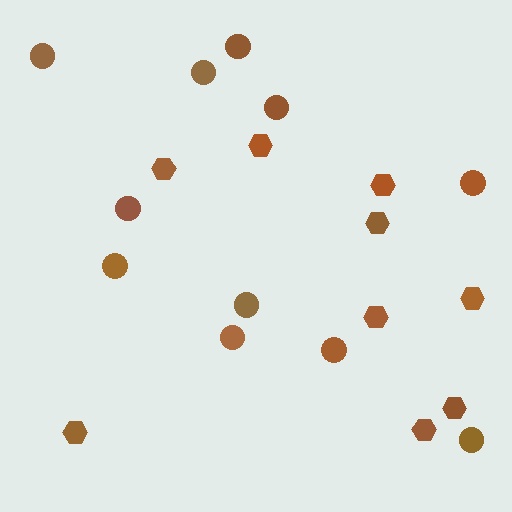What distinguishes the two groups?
There are 2 groups: one group of hexagons (9) and one group of circles (11).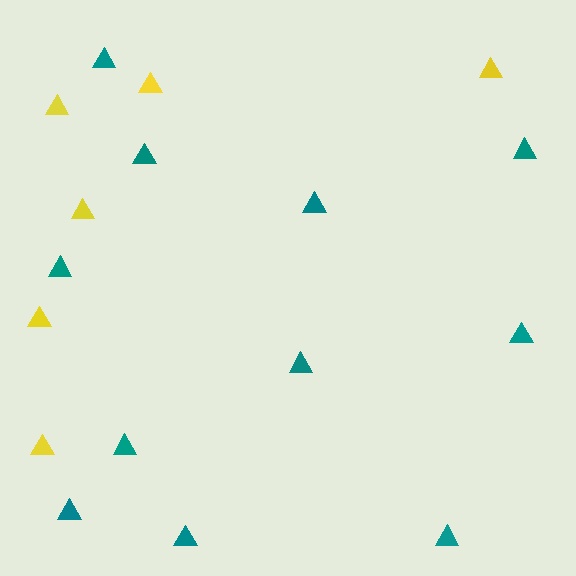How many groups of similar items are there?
There are 2 groups: one group of yellow triangles (6) and one group of teal triangles (11).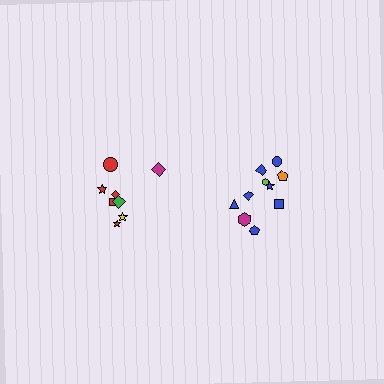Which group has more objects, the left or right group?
The right group.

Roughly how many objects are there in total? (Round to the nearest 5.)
Roughly 20 objects in total.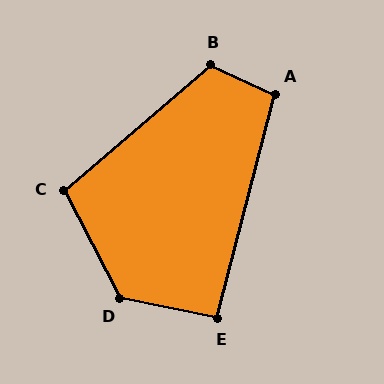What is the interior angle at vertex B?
Approximately 115 degrees (obtuse).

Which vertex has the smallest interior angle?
E, at approximately 93 degrees.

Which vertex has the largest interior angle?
D, at approximately 129 degrees.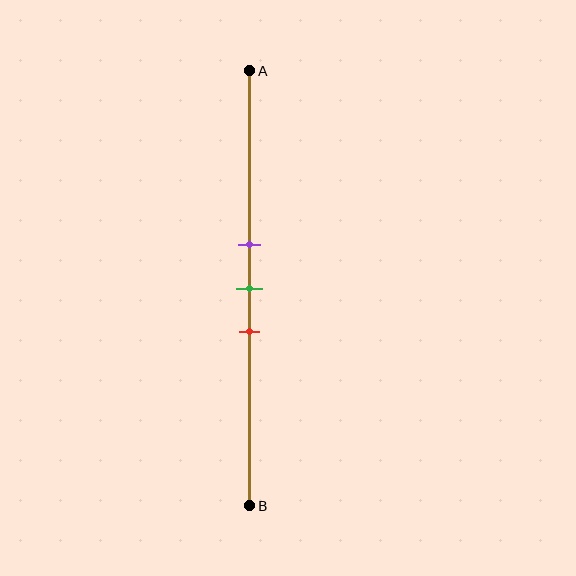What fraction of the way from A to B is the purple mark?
The purple mark is approximately 40% (0.4) of the way from A to B.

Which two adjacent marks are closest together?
The purple and green marks are the closest adjacent pair.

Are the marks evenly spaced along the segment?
Yes, the marks are approximately evenly spaced.